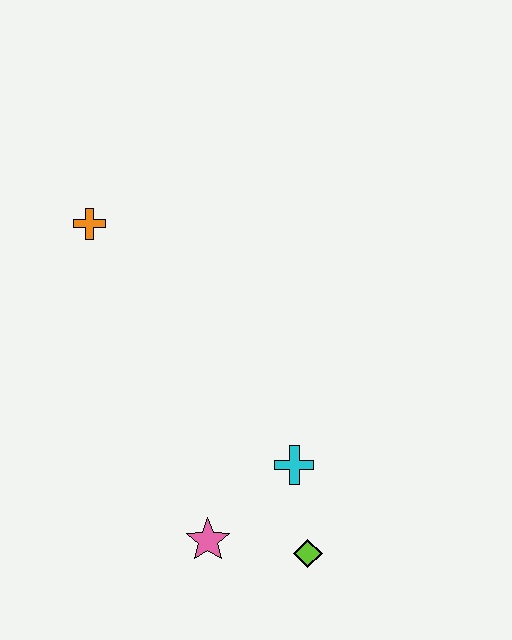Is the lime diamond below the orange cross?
Yes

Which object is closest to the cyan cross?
The lime diamond is closest to the cyan cross.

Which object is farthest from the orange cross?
The lime diamond is farthest from the orange cross.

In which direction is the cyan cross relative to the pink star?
The cyan cross is to the right of the pink star.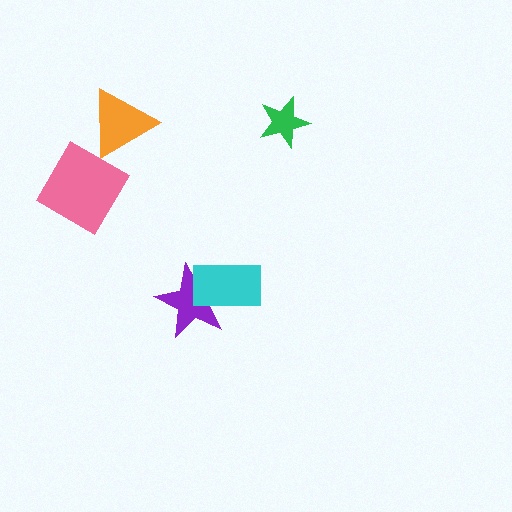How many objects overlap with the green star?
0 objects overlap with the green star.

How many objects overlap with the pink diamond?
0 objects overlap with the pink diamond.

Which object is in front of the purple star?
The cyan rectangle is in front of the purple star.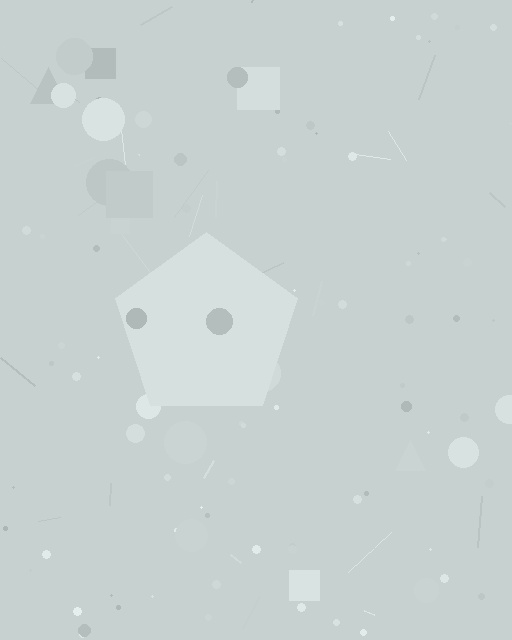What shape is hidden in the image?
A pentagon is hidden in the image.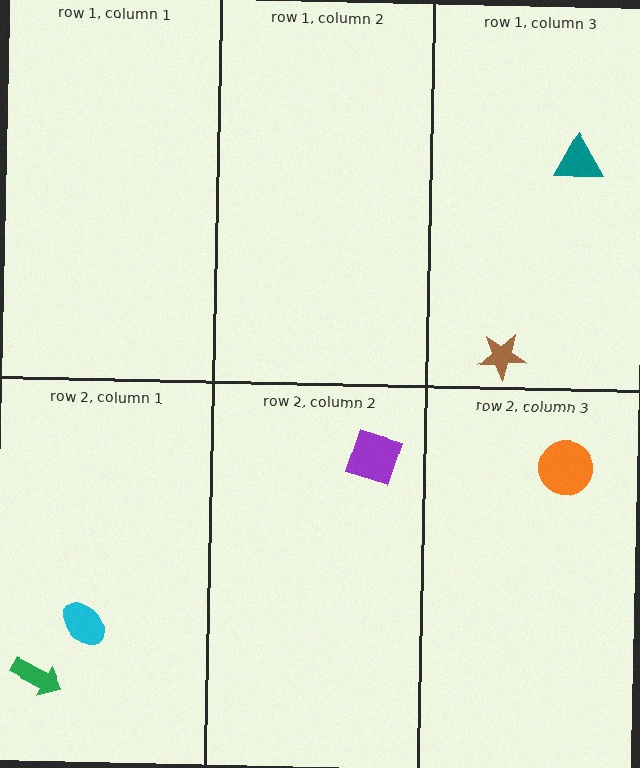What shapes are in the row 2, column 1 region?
The green arrow, the cyan ellipse.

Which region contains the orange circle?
The row 2, column 3 region.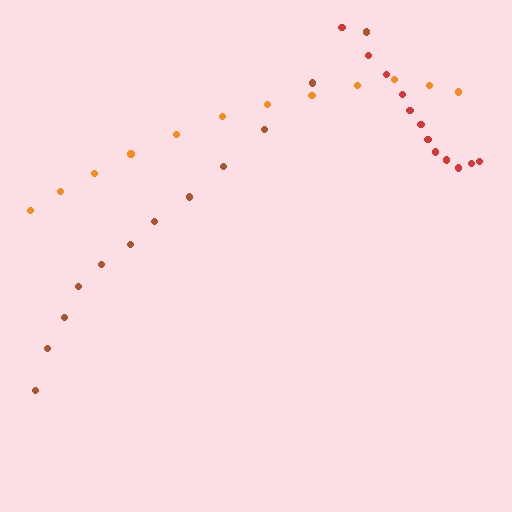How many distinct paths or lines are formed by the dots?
There are 3 distinct paths.